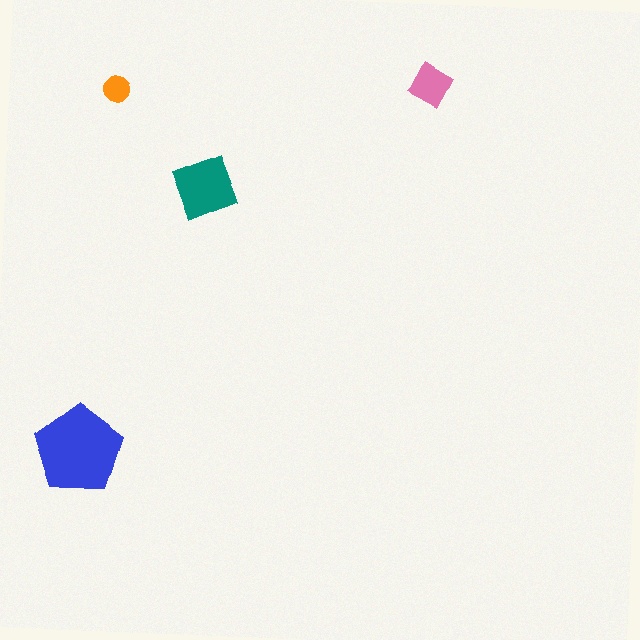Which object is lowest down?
The blue pentagon is bottommost.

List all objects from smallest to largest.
The orange circle, the pink diamond, the teal square, the blue pentagon.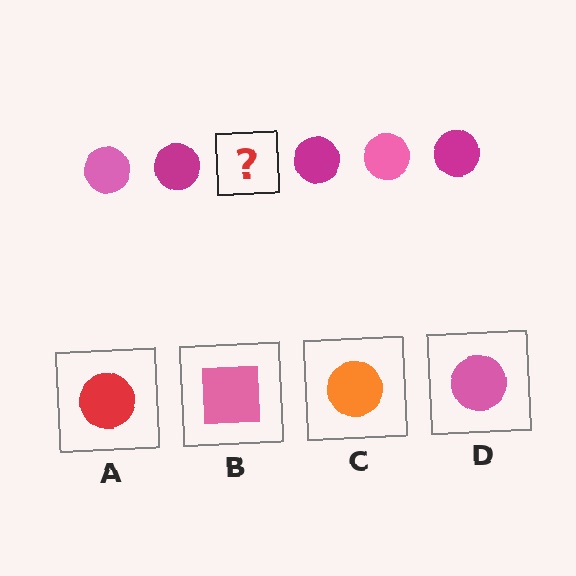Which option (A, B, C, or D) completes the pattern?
D.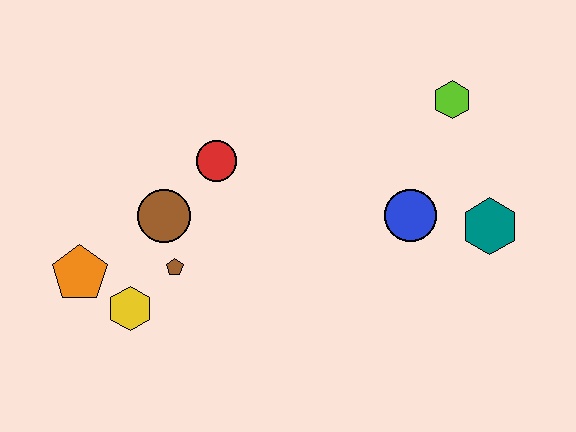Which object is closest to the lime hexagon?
The blue circle is closest to the lime hexagon.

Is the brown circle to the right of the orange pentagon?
Yes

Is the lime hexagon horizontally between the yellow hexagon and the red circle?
No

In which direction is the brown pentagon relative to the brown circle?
The brown pentagon is below the brown circle.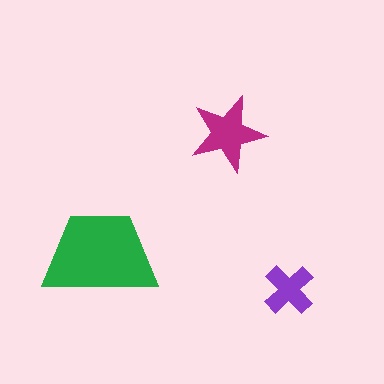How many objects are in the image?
There are 3 objects in the image.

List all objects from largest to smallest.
The green trapezoid, the magenta star, the purple cross.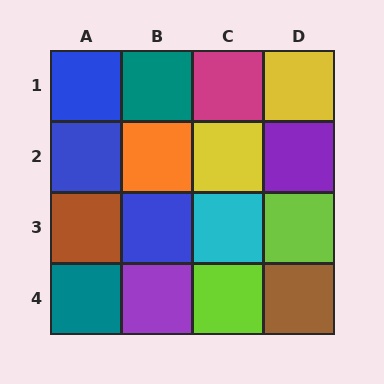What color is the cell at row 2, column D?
Purple.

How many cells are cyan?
1 cell is cyan.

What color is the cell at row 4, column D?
Brown.